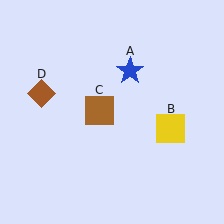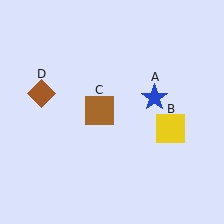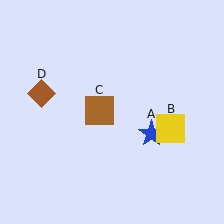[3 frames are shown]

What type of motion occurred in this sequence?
The blue star (object A) rotated clockwise around the center of the scene.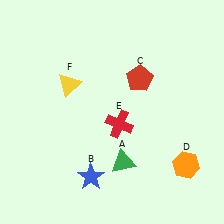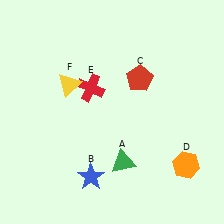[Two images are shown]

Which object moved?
The red cross (E) moved up.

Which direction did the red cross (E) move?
The red cross (E) moved up.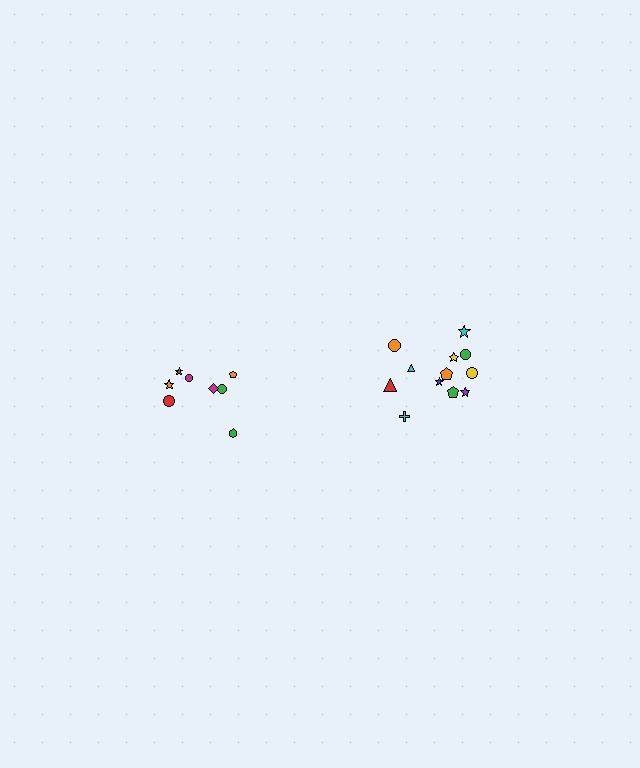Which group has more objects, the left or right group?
The right group.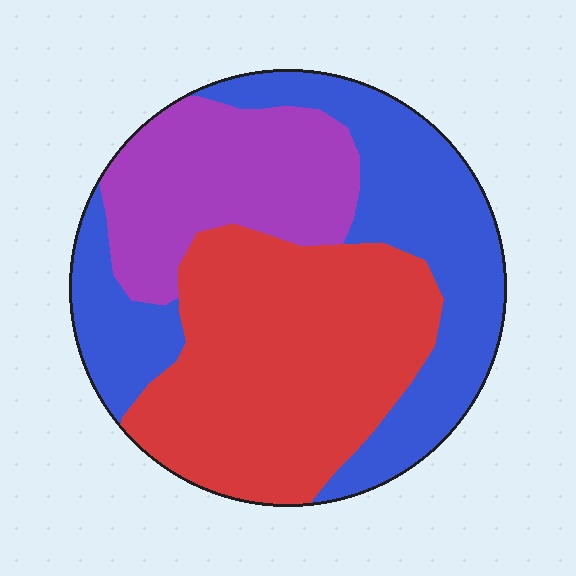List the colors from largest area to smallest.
From largest to smallest: red, blue, purple.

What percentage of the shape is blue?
Blue covers 36% of the shape.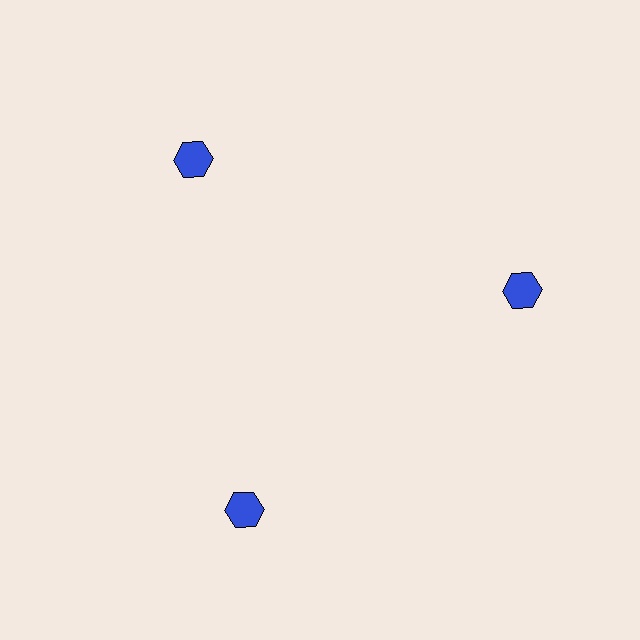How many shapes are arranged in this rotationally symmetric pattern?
There are 3 shapes, arranged in 3 groups of 1.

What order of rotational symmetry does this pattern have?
This pattern has 3-fold rotational symmetry.